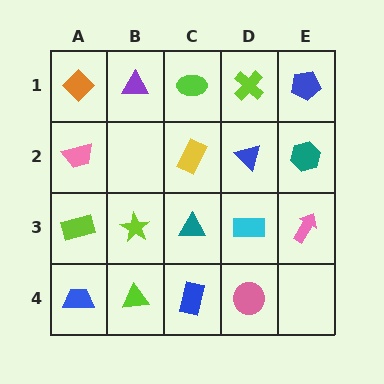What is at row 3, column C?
A teal triangle.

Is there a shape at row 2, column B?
No, that cell is empty.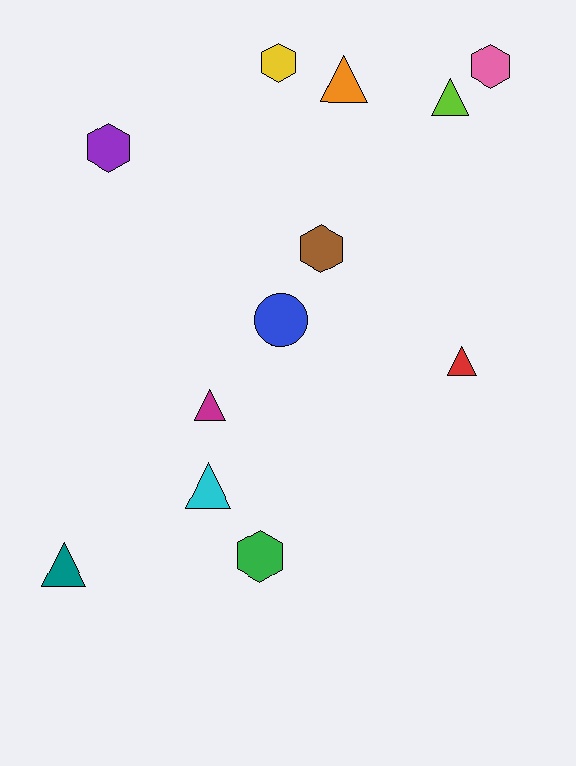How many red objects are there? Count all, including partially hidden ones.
There is 1 red object.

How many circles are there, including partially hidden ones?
There is 1 circle.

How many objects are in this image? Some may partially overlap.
There are 12 objects.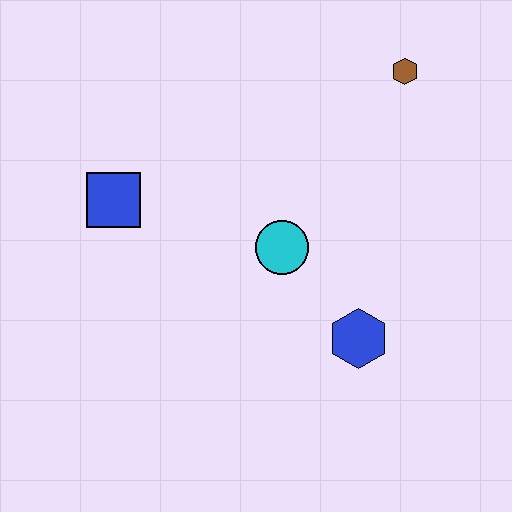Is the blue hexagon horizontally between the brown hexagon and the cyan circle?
Yes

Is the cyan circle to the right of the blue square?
Yes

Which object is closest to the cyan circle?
The blue hexagon is closest to the cyan circle.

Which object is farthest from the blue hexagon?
The blue square is farthest from the blue hexagon.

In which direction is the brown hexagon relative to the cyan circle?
The brown hexagon is above the cyan circle.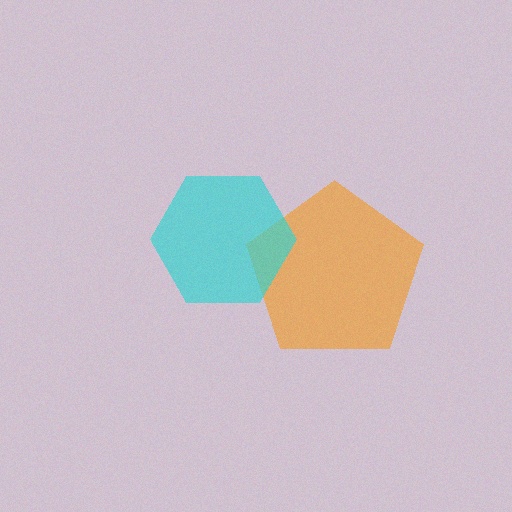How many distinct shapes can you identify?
There are 2 distinct shapes: an orange pentagon, a cyan hexagon.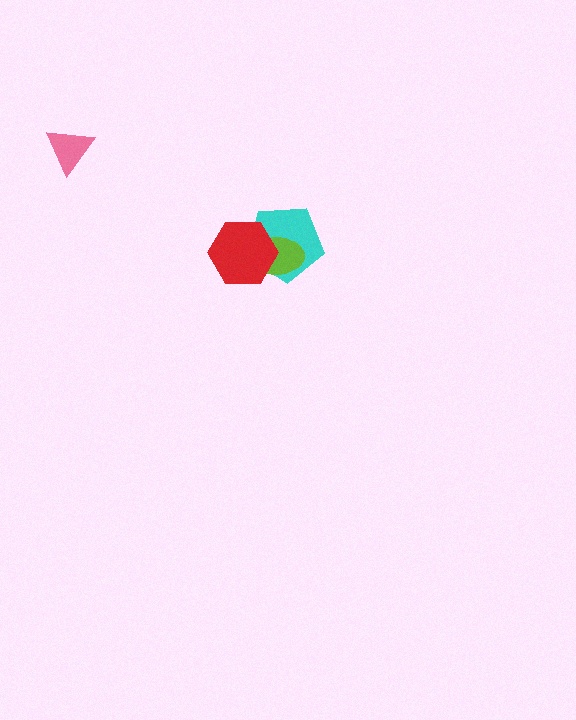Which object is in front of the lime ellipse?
The red hexagon is in front of the lime ellipse.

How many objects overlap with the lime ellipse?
2 objects overlap with the lime ellipse.